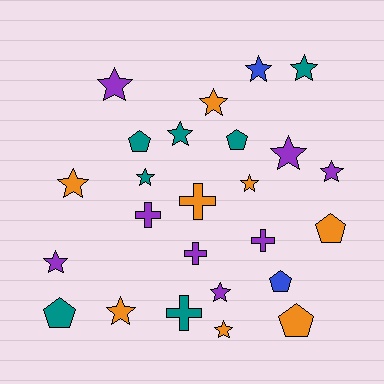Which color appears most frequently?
Purple, with 8 objects.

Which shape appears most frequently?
Star, with 14 objects.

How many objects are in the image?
There are 25 objects.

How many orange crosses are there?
There is 1 orange cross.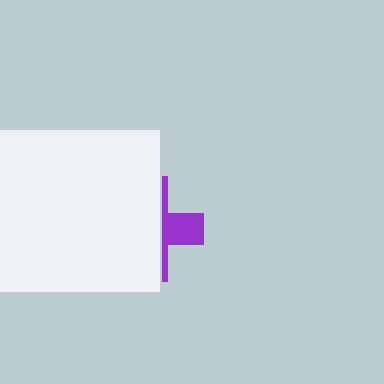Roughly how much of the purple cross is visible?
A small part of it is visible (roughly 31%).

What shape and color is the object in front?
The object in front is a white rectangle.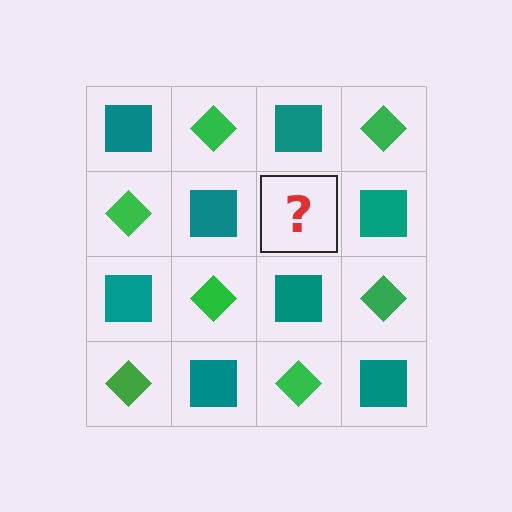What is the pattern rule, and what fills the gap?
The rule is that it alternates teal square and green diamond in a checkerboard pattern. The gap should be filled with a green diamond.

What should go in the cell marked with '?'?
The missing cell should contain a green diamond.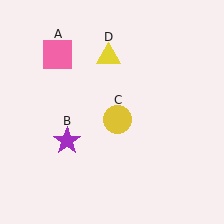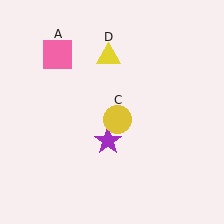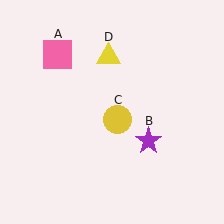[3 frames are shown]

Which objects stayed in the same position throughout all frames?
Pink square (object A) and yellow circle (object C) and yellow triangle (object D) remained stationary.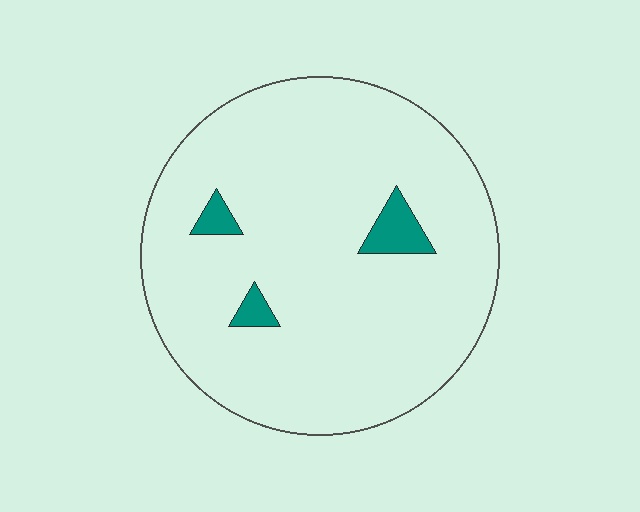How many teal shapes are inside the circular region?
3.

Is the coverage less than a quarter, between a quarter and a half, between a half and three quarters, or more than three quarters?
Less than a quarter.